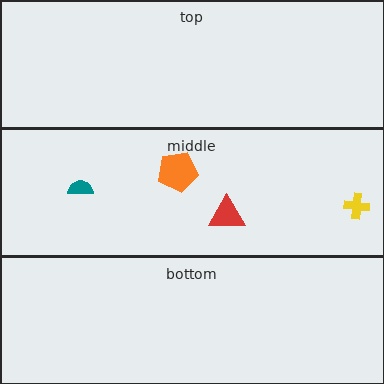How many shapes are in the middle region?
4.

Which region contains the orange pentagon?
The middle region.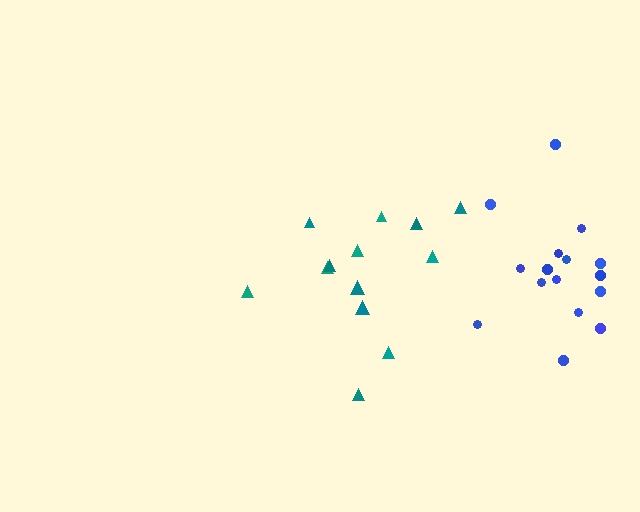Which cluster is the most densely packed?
Blue.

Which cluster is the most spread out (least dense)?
Teal.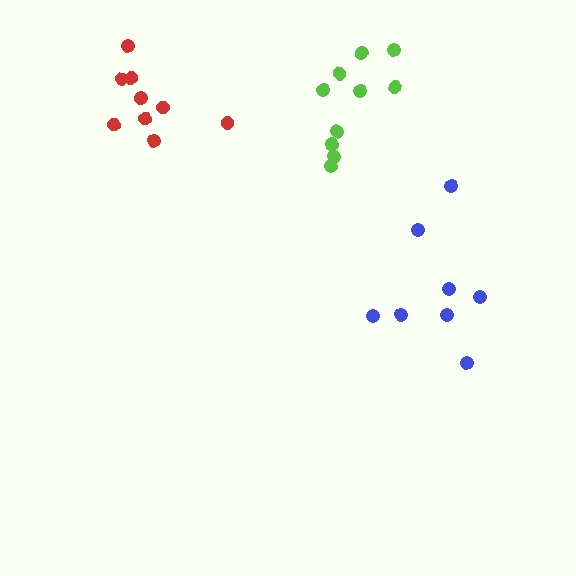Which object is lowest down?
The blue cluster is bottommost.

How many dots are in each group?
Group 1: 10 dots, Group 2: 8 dots, Group 3: 10 dots (28 total).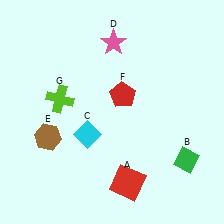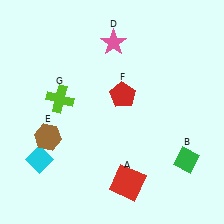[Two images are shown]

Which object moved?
The cyan diamond (C) moved left.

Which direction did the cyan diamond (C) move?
The cyan diamond (C) moved left.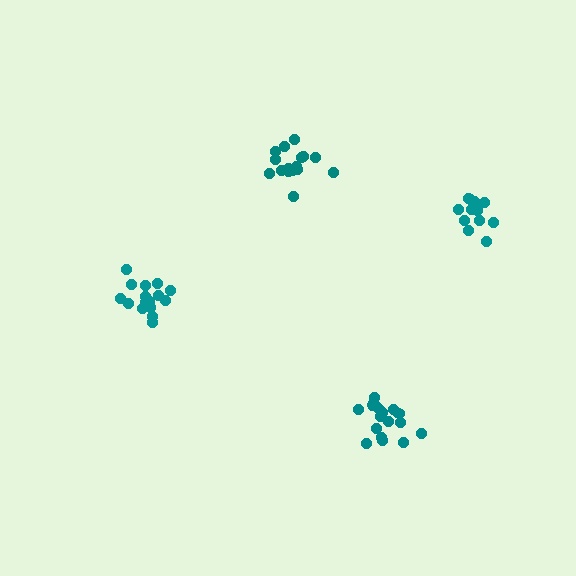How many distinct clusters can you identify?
There are 4 distinct clusters.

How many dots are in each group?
Group 1: 16 dots, Group 2: 17 dots, Group 3: 18 dots, Group 4: 12 dots (63 total).